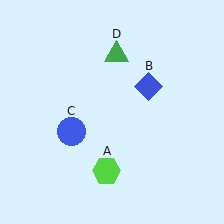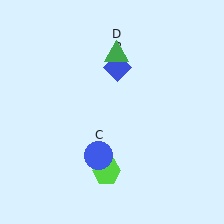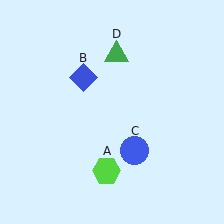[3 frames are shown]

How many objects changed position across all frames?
2 objects changed position: blue diamond (object B), blue circle (object C).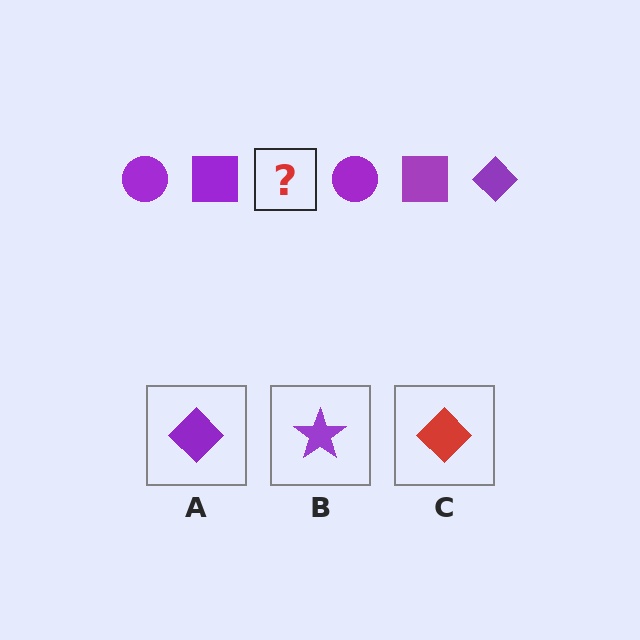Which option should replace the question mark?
Option A.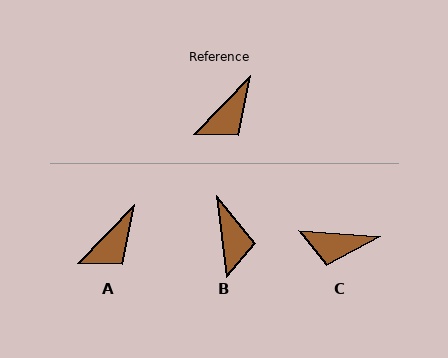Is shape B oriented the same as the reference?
No, it is off by about 51 degrees.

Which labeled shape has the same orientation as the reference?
A.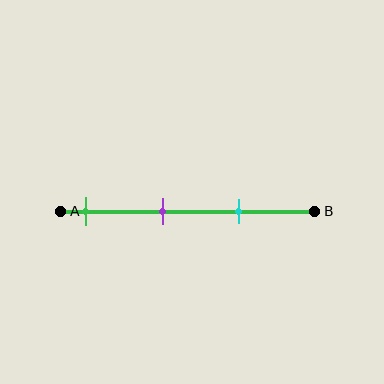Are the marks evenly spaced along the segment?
Yes, the marks are approximately evenly spaced.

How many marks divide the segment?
There are 3 marks dividing the segment.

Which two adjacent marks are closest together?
The purple and cyan marks are the closest adjacent pair.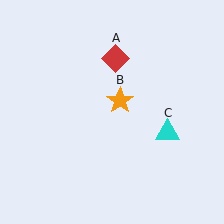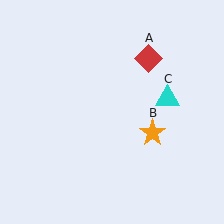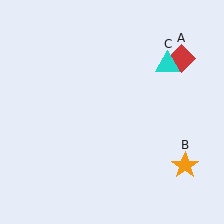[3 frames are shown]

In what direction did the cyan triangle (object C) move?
The cyan triangle (object C) moved up.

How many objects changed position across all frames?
3 objects changed position: red diamond (object A), orange star (object B), cyan triangle (object C).